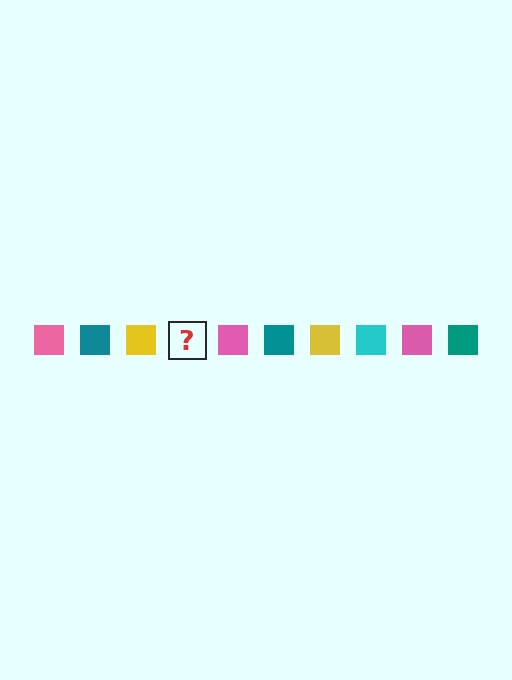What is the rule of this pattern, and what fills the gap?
The rule is that the pattern cycles through pink, teal, yellow, cyan squares. The gap should be filled with a cyan square.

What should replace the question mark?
The question mark should be replaced with a cyan square.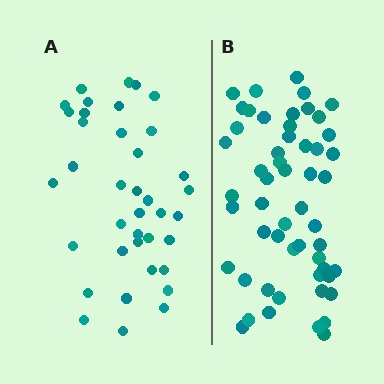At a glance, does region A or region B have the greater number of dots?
Region B (the right region) has more dots.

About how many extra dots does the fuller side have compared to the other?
Region B has approximately 15 more dots than region A.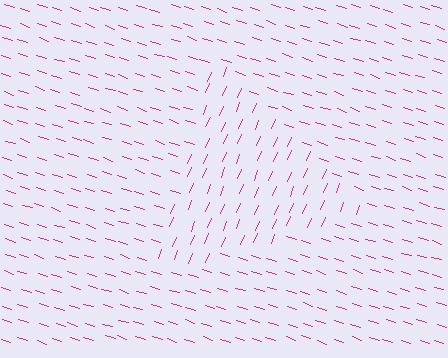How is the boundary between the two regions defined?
The boundary is defined purely by a change in line orientation (approximately 86 degrees difference). All lines are the same color and thickness.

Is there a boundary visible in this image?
Yes, there is a texture boundary formed by a change in line orientation.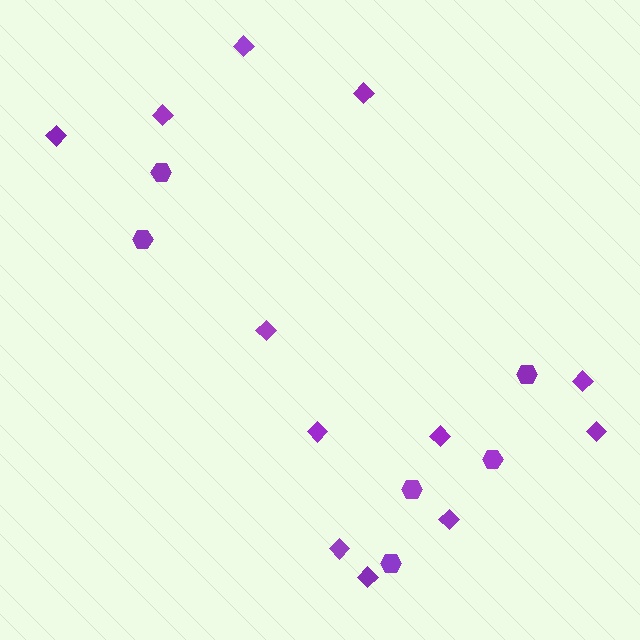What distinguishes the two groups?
There are 2 groups: one group of hexagons (6) and one group of diamonds (12).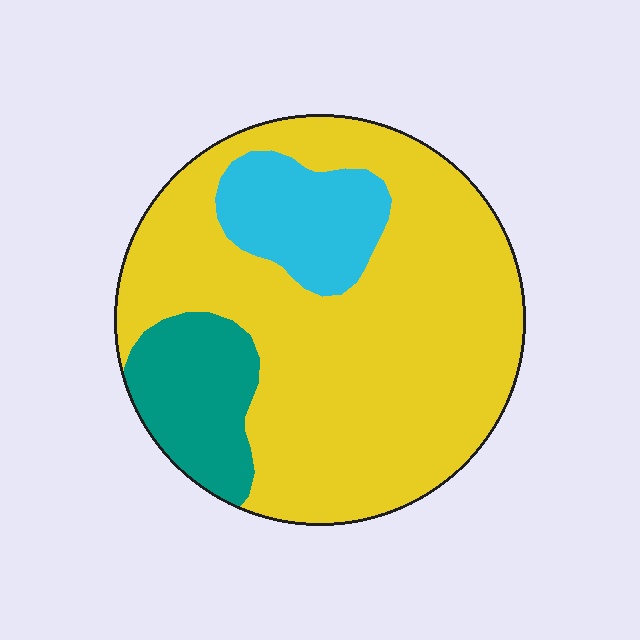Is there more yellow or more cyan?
Yellow.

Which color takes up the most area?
Yellow, at roughly 75%.